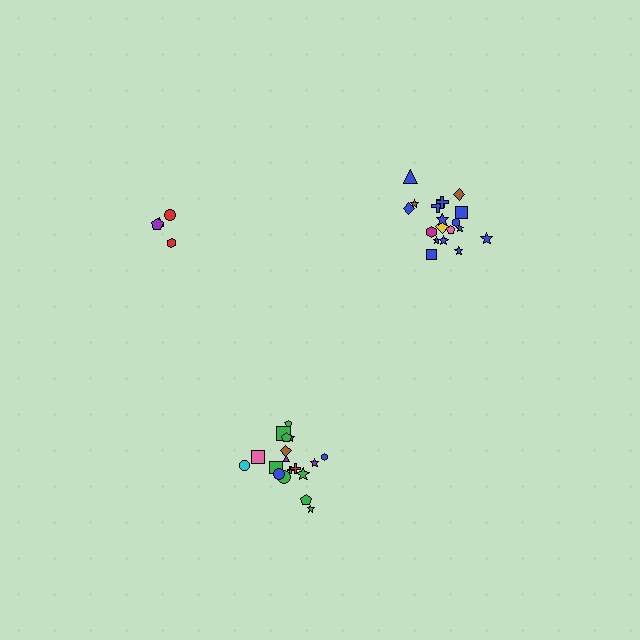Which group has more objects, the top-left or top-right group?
The top-right group.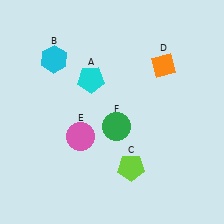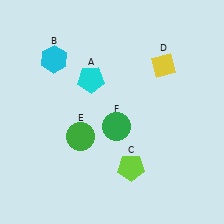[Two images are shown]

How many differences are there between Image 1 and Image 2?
There are 2 differences between the two images.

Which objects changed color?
D changed from orange to yellow. E changed from pink to green.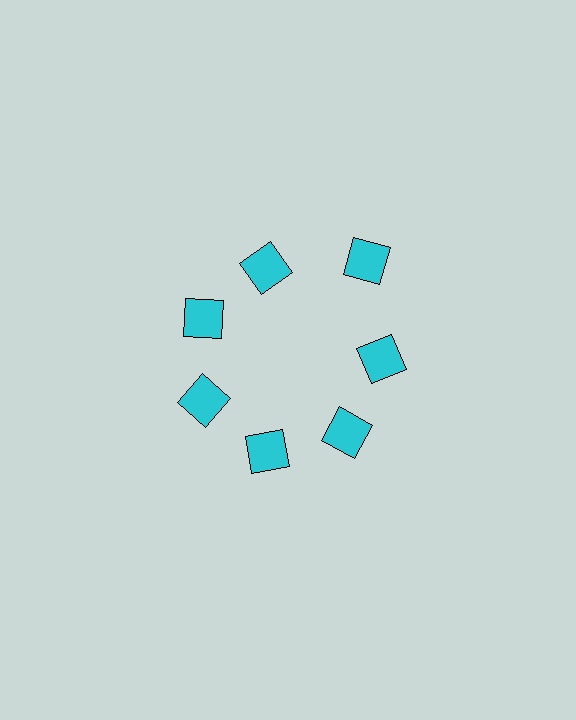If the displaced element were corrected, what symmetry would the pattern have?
It would have 7-fold rotational symmetry — the pattern would map onto itself every 51 degrees.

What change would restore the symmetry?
The symmetry would be restored by moving it inward, back onto the ring so that all 7 squares sit at equal angles and equal distance from the center.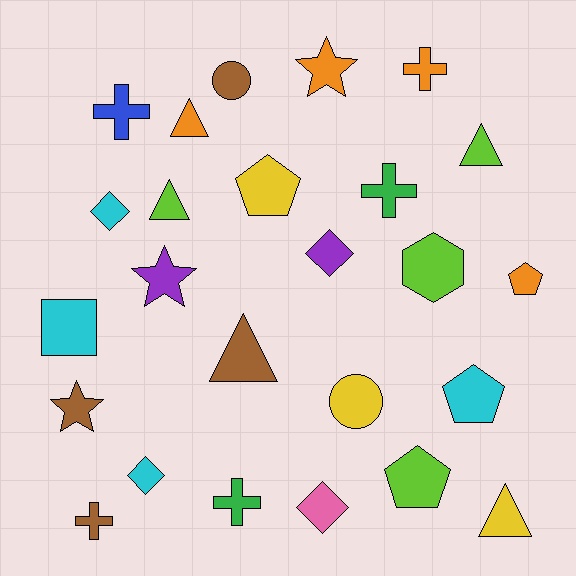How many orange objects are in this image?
There are 4 orange objects.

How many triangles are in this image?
There are 5 triangles.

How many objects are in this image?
There are 25 objects.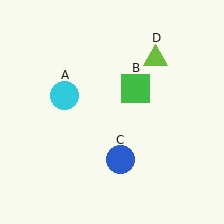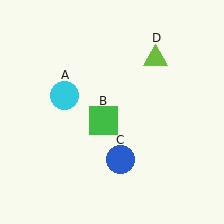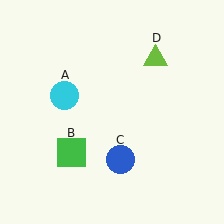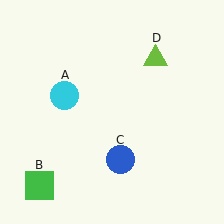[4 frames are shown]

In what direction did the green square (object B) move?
The green square (object B) moved down and to the left.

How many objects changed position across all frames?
1 object changed position: green square (object B).